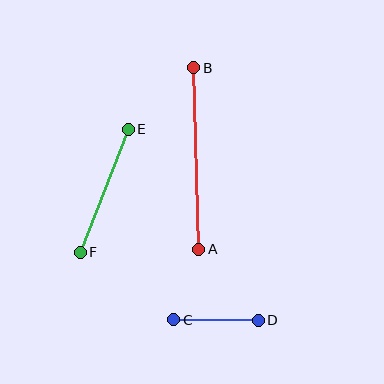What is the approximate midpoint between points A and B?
The midpoint is at approximately (196, 159) pixels.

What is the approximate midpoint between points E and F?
The midpoint is at approximately (104, 191) pixels.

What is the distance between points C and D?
The distance is approximately 85 pixels.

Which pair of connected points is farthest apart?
Points A and B are farthest apart.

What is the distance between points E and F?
The distance is approximately 132 pixels.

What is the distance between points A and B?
The distance is approximately 182 pixels.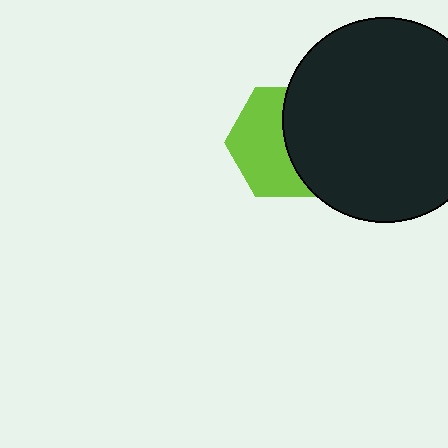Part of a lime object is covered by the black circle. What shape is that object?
It is a hexagon.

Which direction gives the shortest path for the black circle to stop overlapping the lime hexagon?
Moving right gives the shortest separation.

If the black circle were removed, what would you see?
You would see the complete lime hexagon.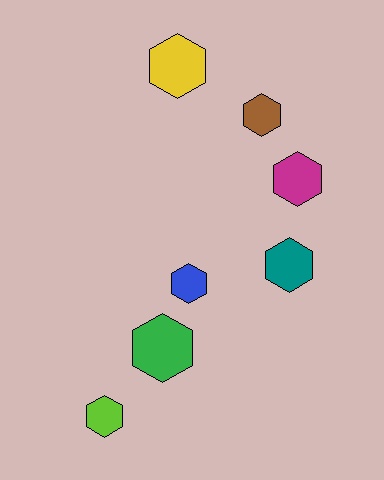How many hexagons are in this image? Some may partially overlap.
There are 7 hexagons.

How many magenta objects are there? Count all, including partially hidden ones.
There is 1 magenta object.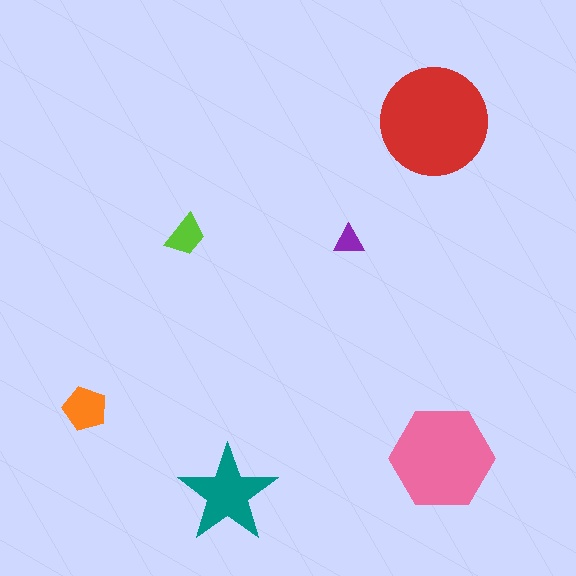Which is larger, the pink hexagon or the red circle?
The red circle.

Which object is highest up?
The red circle is topmost.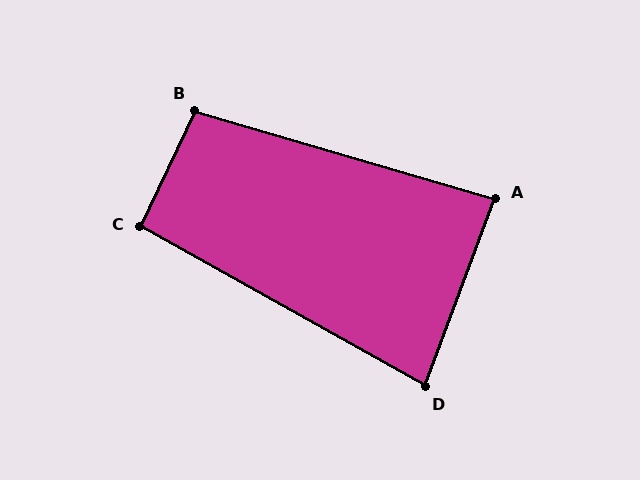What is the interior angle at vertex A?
Approximately 86 degrees (approximately right).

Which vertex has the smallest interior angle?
D, at approximately 81 degrees.